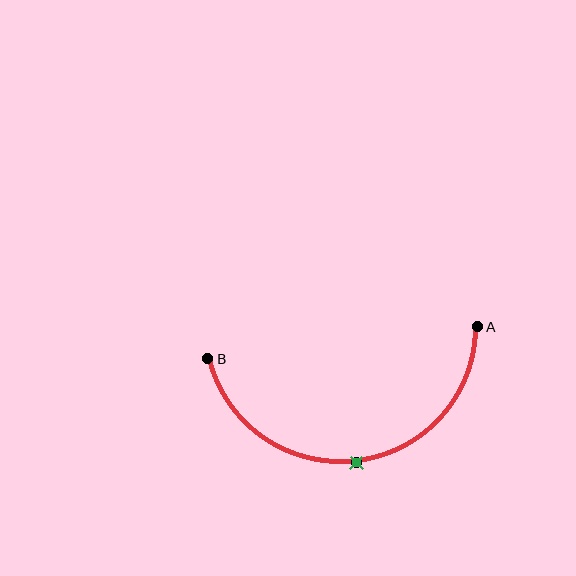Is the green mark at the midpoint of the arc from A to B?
Yes. The green mark lies on the arc at equal arc-length from both A and B — it is the arc midpoint.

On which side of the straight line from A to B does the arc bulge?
The arc bulges below the straight line connecting A and B.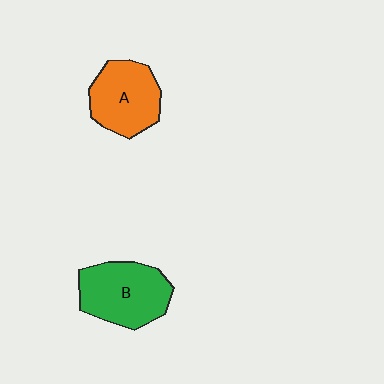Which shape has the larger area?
Shape B (green).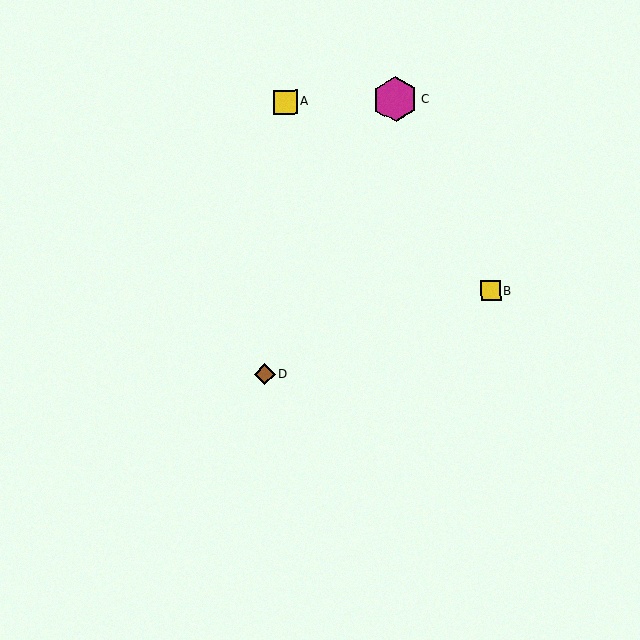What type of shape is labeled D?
Shape D is a brown diamond.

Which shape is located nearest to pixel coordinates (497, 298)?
The yellow square (labeled B) at (491, 291) is nearest to that location.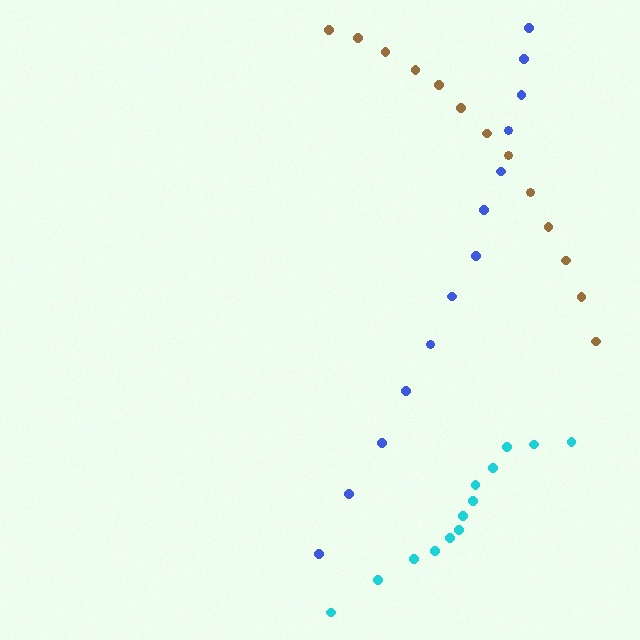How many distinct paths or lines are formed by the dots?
There are 3 distinct paths.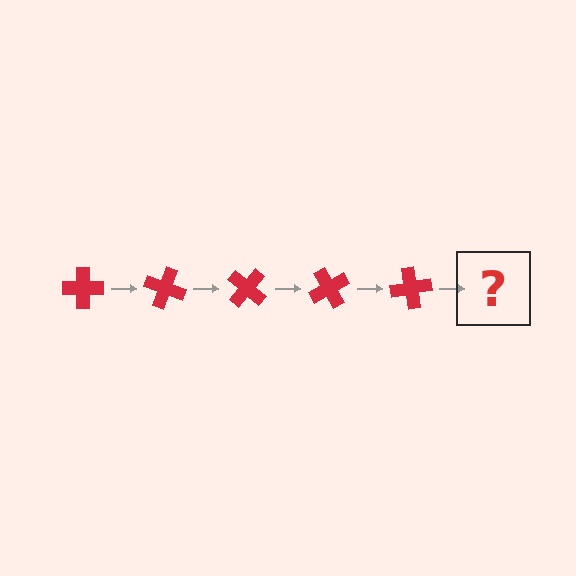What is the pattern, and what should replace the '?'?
The pattern is that the cross rotates 20 degrees each step. The '?' should be a red cross rotated 100 degrees.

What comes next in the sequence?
The next element should be a red cross rotated 100 degrees.